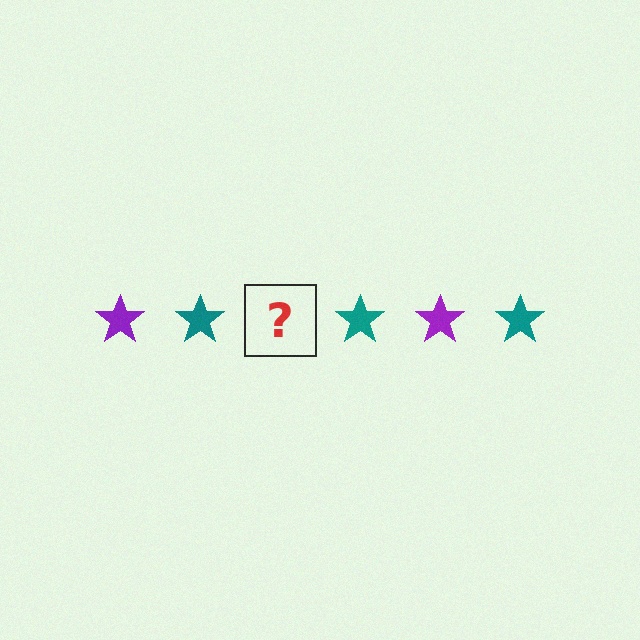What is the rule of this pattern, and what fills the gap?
The rule is that the pattern cycles through purple, teal stars. The gap should be filled with a purple star.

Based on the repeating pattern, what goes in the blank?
The blank should be a purple star.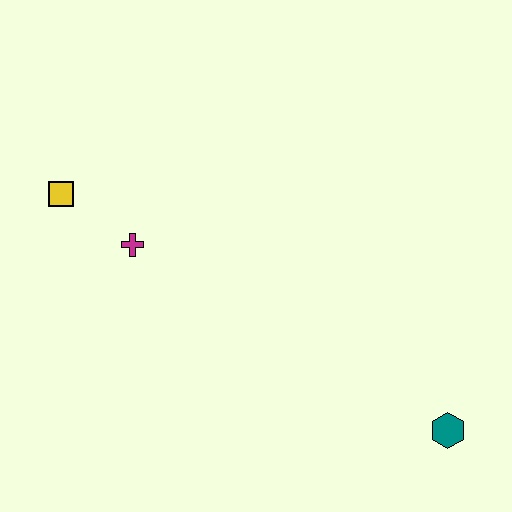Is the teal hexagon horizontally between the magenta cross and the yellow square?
No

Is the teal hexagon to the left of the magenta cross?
No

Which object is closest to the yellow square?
The magenta cross is closest to the yellow square.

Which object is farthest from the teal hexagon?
The yellow square is farthest from the teal hexagon.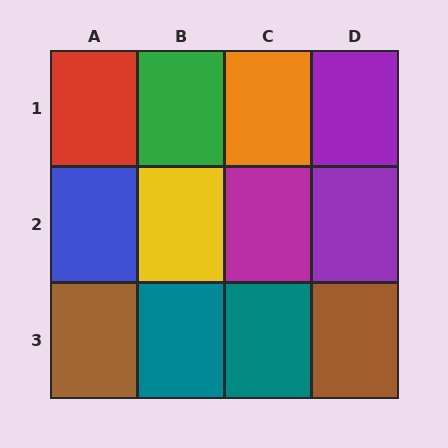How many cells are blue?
1 cell is blue.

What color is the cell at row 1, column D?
Purple.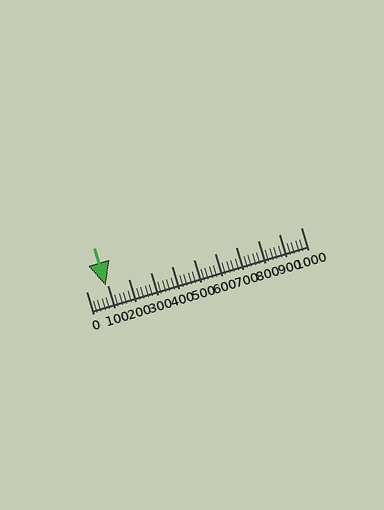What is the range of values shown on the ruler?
The ruler shows values from 0 to 1000.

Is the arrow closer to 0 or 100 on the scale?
The arrow is closer to 100.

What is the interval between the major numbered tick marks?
The major tick marks are spaced 100 units apart.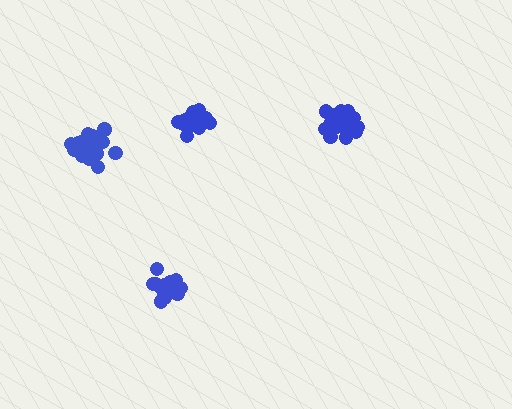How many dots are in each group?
Group 1: 19 dots, Group 2: 18 dots, Group 3: 15 dots, Group 4: 14 dots (66 total).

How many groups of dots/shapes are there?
There are 4 groups.